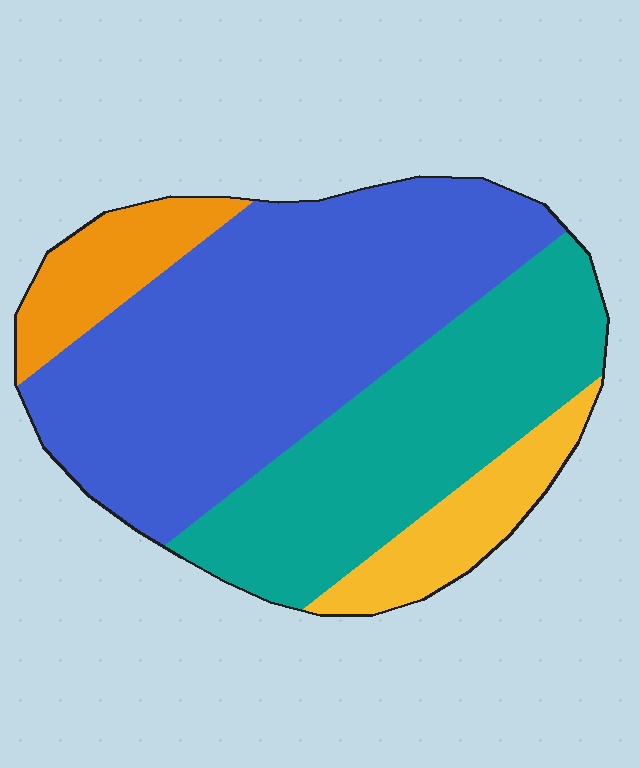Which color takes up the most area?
Blue, at roughly 50%.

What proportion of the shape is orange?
Orange covers about 10% of the shape.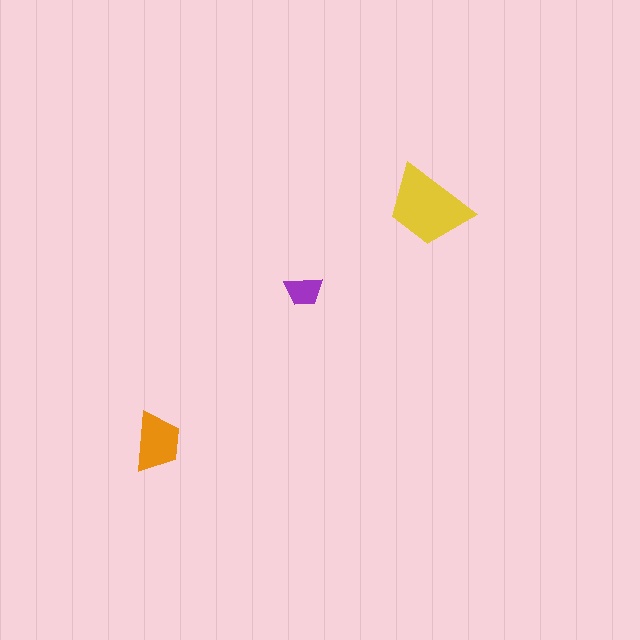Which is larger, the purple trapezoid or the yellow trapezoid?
The yellow one.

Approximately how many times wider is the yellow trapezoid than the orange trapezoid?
About 1.5 times wider.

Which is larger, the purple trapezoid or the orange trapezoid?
The orange one.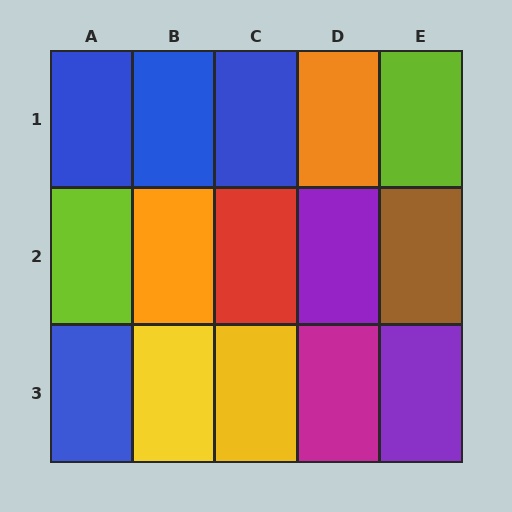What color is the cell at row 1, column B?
Blue.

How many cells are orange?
2 cells are orange.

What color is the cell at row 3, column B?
Yellow.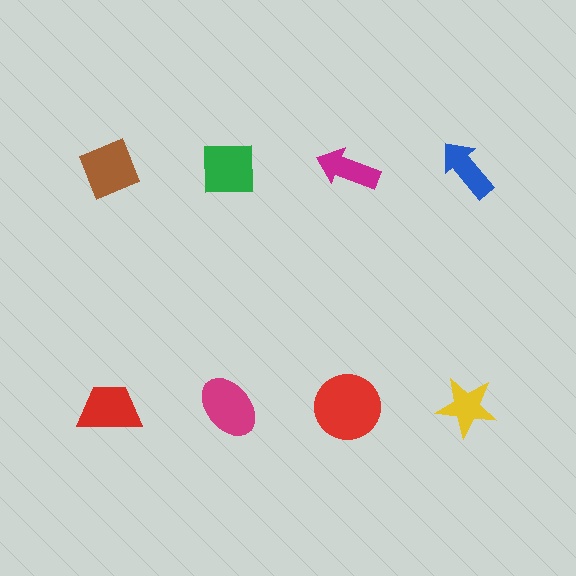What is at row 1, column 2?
A green square.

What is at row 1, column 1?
A brown diamond.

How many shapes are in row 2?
4 shapes.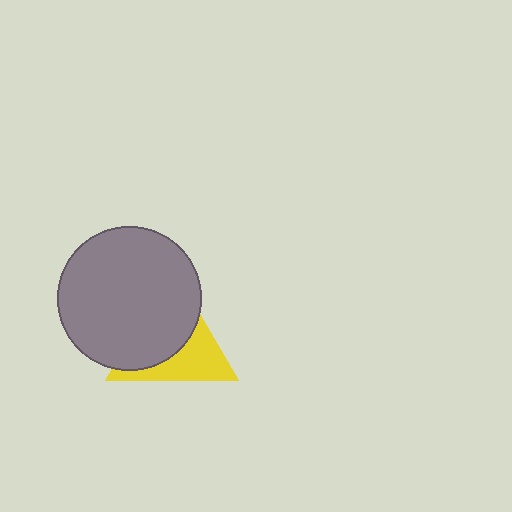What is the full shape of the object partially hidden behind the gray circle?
The partially hidden object is a yellow triangle.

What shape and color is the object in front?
The object in front is a gray circle.